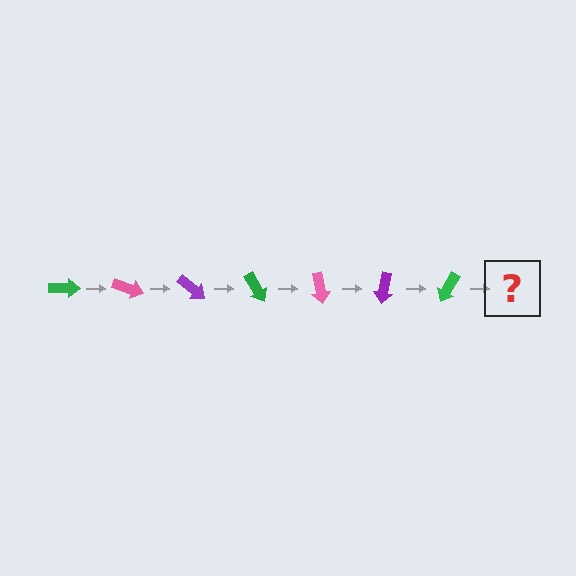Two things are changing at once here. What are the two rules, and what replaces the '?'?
The two rules are that it rotates 20 degrees each step and the color cycles through green, pink, and purple. The '?' should be a pink arrow, rotated 140 degrees from the start.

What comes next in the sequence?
The next element should be a pink arrow, rotated 140 degrees from the start.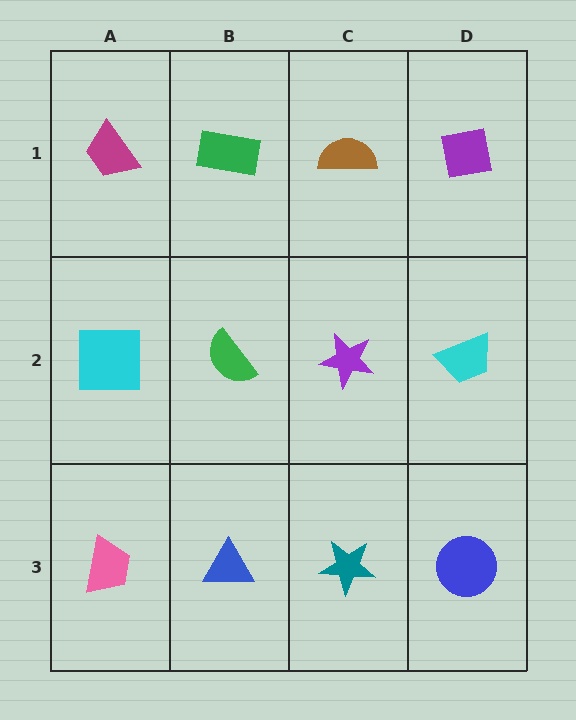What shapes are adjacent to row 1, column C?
A purple star (row 2, column C), a green rectangle (row 1, column B), a purple square (row 1, column D).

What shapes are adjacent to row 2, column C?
A brown semicircle (row 1, column C), a teal star (row 3, column C), a green semicircle (row 2, column B), a cyan trapezoid (row 2, column D).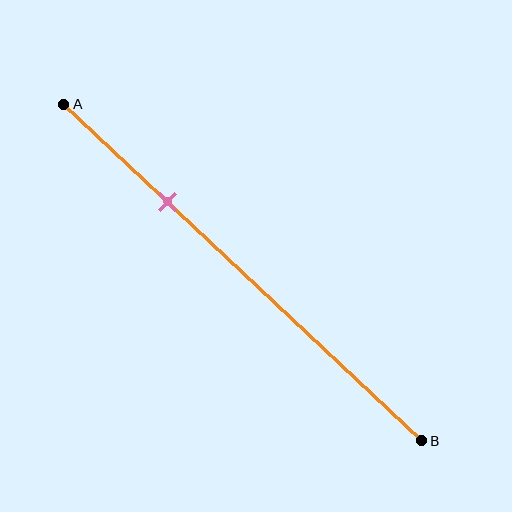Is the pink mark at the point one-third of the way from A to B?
No, the mark is at about 30% from A, not at the 33% one-third point.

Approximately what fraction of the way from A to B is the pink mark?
The pink mark is approximately 30% of the way from A to B.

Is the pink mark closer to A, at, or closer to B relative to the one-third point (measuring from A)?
The pink mark is closer to point A than the one-third point of segment AB.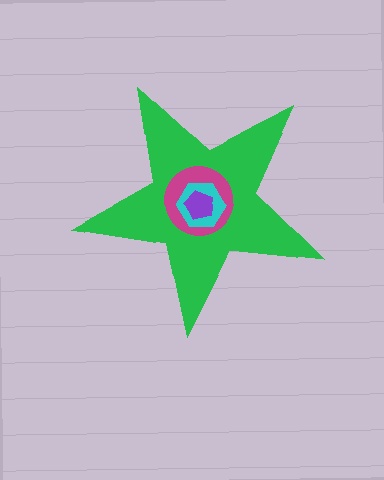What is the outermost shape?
The green star.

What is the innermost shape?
The purple pentagon.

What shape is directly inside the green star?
The magenta circle.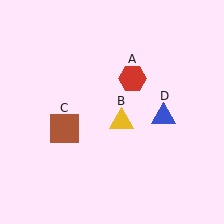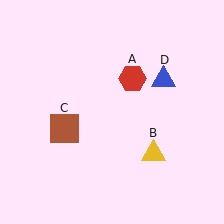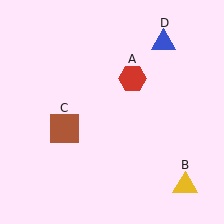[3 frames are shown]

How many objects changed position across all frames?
2 objects changed position: yellow triangle (object B), blue triangle (object D).